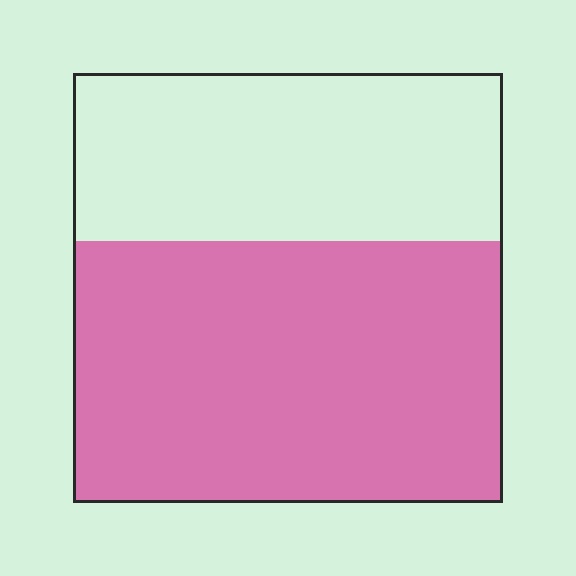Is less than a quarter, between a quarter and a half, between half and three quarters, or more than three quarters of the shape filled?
Between half and three quarters.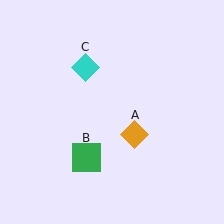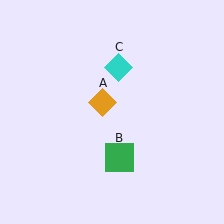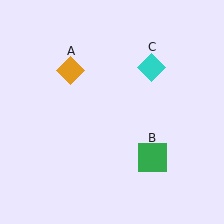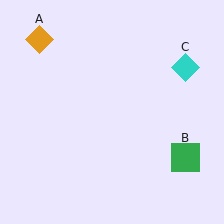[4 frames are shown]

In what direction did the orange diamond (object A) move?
The orange diamond (object A) moved up and to the left.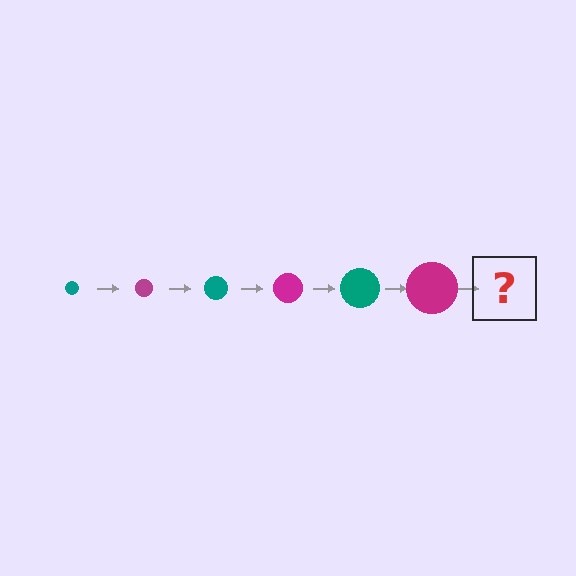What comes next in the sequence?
The next element should be a teal circle, larger than the previous one.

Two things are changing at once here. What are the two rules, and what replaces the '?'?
The two rules are that the circle grows larger each step and the color cycles through teal and magenta. The '?' should be a teal circle, larger than the previous one.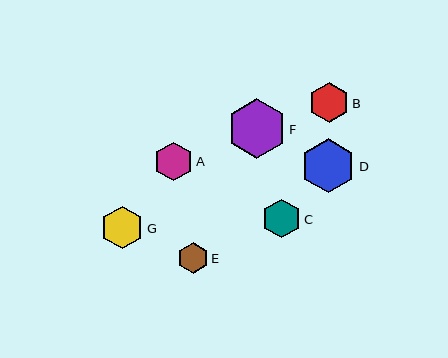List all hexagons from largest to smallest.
From largest to smallest: F, D, G, B, A, C, E.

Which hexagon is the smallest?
Hexagon E is the smallest with a size of approximately 30 pixels.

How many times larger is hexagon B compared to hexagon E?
Hexagon B is approximately 1.3 times the size of hexagon E.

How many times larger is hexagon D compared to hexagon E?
Hexagon D is approximately 1.8 times the size of hexagon E.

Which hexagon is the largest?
Hexagon F is the largest with a size of approximately 59 pixels.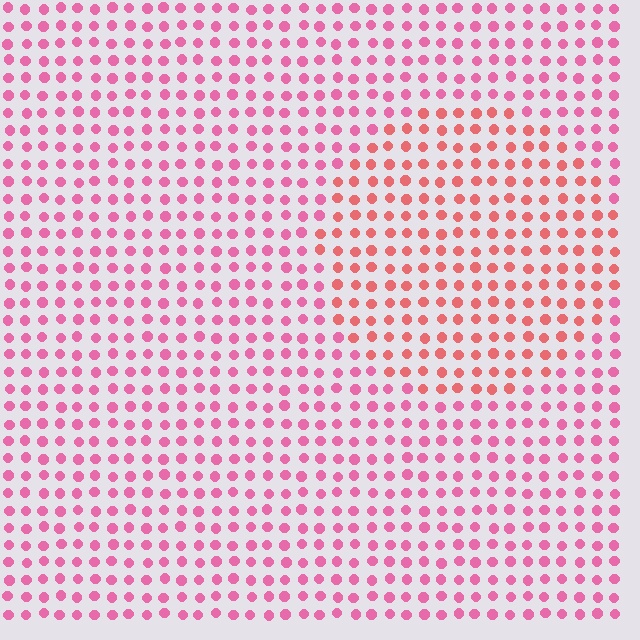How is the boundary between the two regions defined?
The boundary is defined purely by a slight shift in hue (about 28 degrees). Spacing, size, and orientation are identical on both sides.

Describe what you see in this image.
The image is filled with small pink elements in a uniform arrangement. A circle-shaped region is visible where the elements are tinted to a slightly different hue, forming a subtle color boundary.